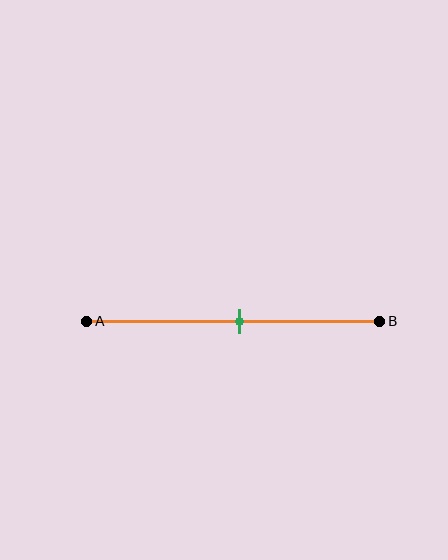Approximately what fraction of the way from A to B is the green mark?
The green mark is approximately 50% of the way from A to B.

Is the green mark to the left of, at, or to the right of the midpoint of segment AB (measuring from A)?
The green mark is approximately at the midpoint of segment AB.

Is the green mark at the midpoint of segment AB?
Yes, the mark is approximately at the midpoint.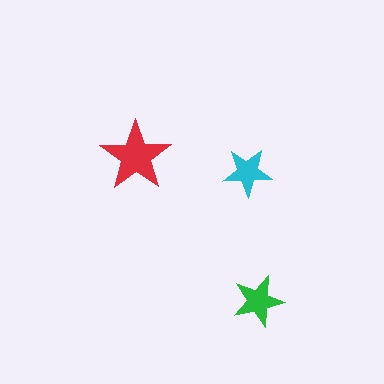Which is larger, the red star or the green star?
The red one.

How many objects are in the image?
There are 3 objects in the image.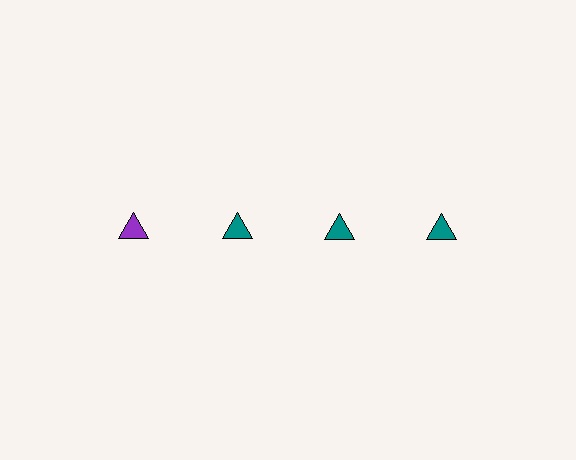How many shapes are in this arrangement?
There are 4 shapes arranged in a grid pattern.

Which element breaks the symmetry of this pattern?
The purple triangle in the top row, leftmost column breaks the symmetry. All other shapes are teal triangles.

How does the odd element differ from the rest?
It has a different color: purple instead of teal.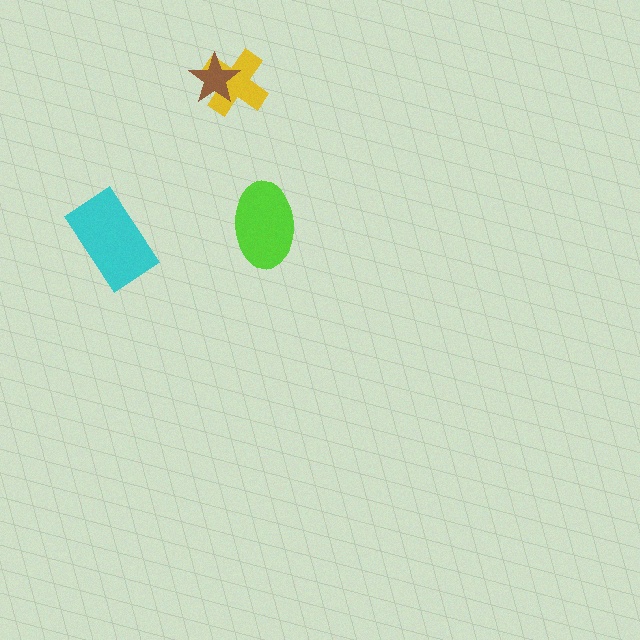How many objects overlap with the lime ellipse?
0 objects overlap with the lime ellipse.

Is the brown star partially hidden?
No, no other shape covers it.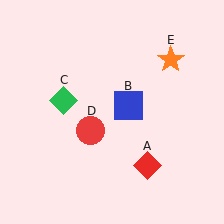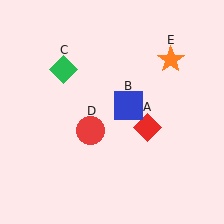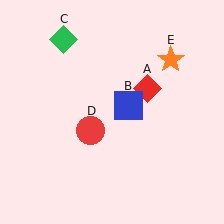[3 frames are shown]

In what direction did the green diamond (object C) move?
The green diamond (object C) moved up.